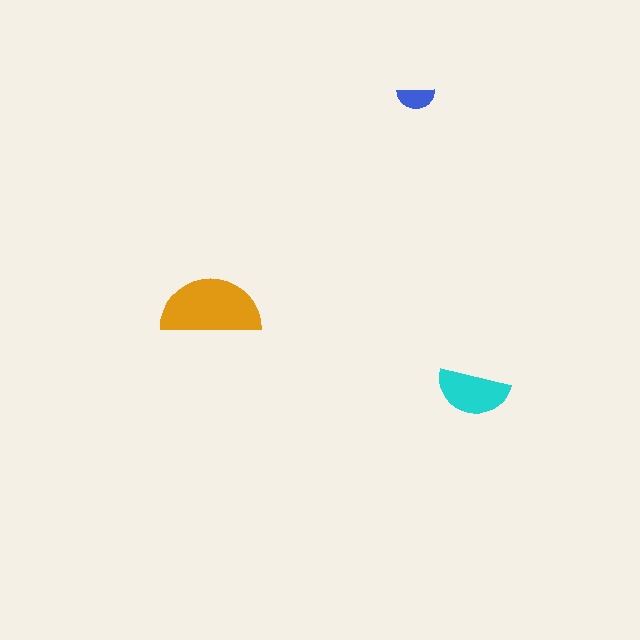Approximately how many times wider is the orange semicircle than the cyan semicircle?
About 1.5 times wider.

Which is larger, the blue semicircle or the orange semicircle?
The orange one.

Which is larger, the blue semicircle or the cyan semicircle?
The cyan one.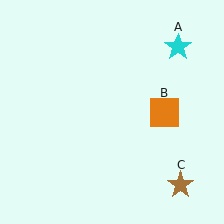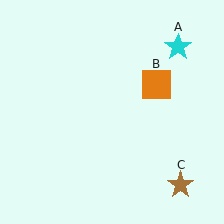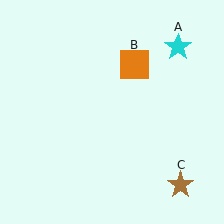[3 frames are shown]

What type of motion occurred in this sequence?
The orange square (object B) rotated counterclockwise around the center of the scene.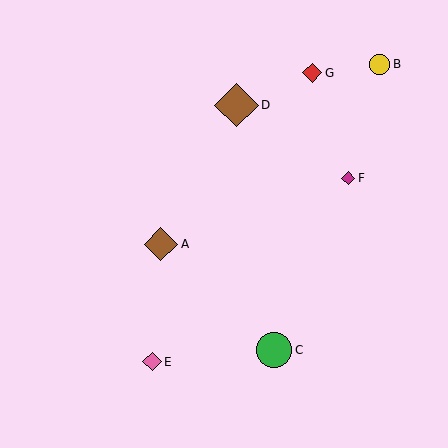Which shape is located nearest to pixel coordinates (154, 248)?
The brown diamond (labeled A) at (161, 244) is nearest to that location.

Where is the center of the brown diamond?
The center of the brown diamond is at (237, 105).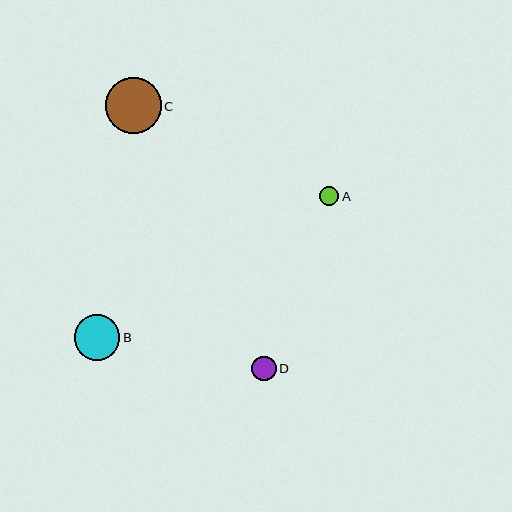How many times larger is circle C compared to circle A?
Circle C is approximately 2.9 times the size of circle A.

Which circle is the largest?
Circle C is the largest with a size of approximately 55 pixels.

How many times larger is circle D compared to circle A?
Circle D is approximately 1.3 times the size of circle A.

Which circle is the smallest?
Circle A is the smallest with a size of approximately 19 pixels.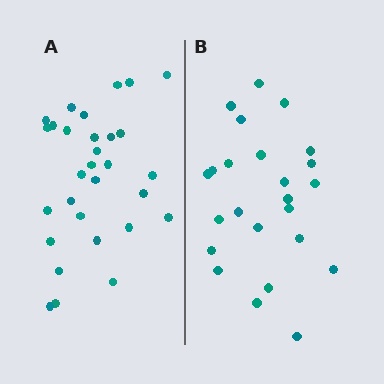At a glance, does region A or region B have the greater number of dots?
Region A (the left region) has more dots.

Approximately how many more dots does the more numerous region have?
Region A has about 6 more dots than region B.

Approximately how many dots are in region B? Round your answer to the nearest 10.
About 20 dots. (The exact count is 24, which rounds to 20.)